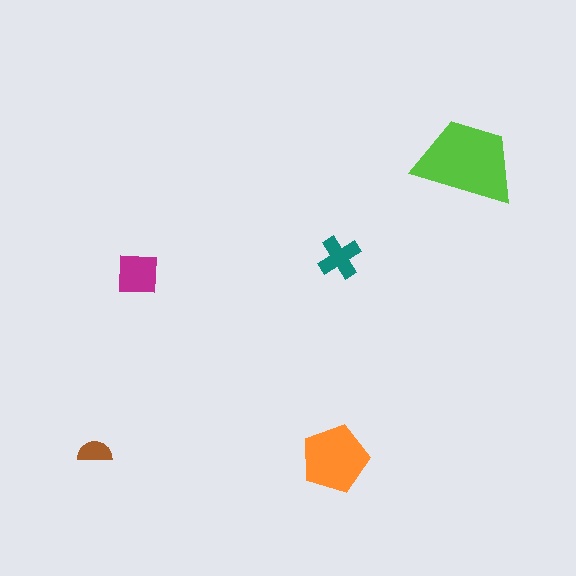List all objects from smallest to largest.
The brown semicircle, the teal cross, the magenta square, the orange pentagon, the lime trapezoid.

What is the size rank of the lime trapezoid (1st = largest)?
1st.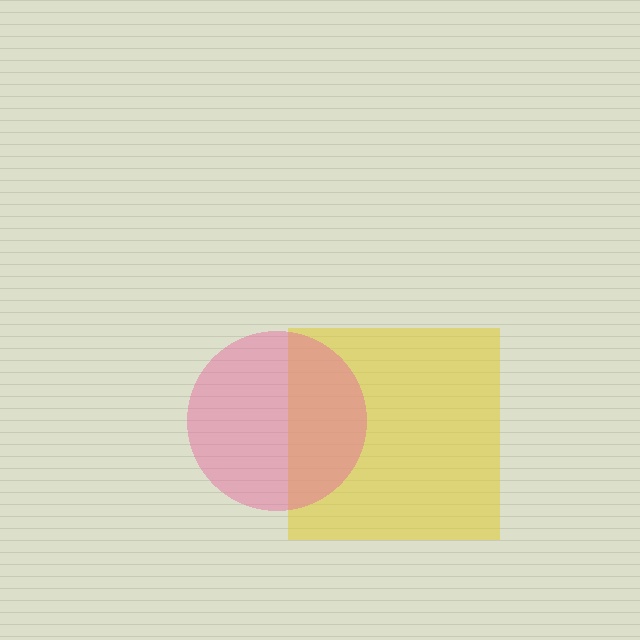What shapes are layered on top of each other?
The layered shapes are: a yellow square, a pink circle.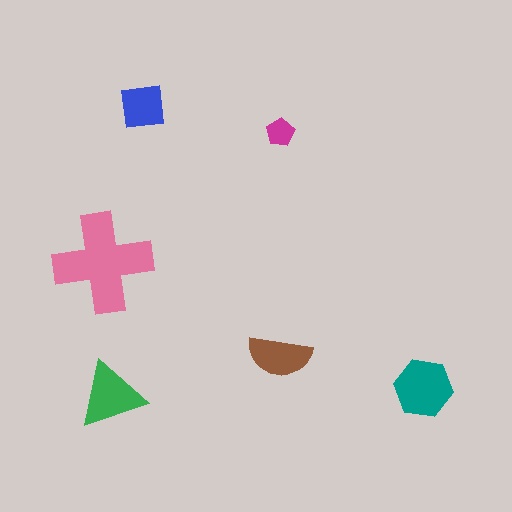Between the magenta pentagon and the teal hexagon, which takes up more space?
The teal hexagon.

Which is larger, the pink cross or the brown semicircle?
The pink cross.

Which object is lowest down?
The green triangle is bottommost.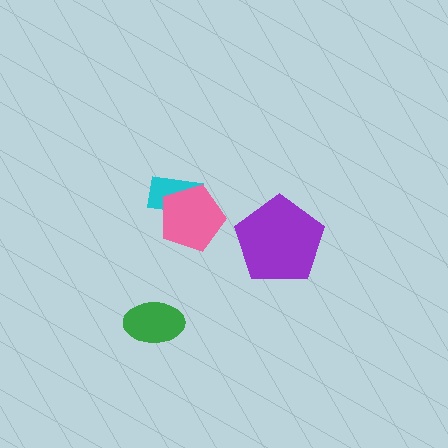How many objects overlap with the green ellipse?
0 objects overlap with the green ellipse.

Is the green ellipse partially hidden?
No, no other shape covers it.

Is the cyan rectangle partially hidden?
Yes, it is partially covered by another shape.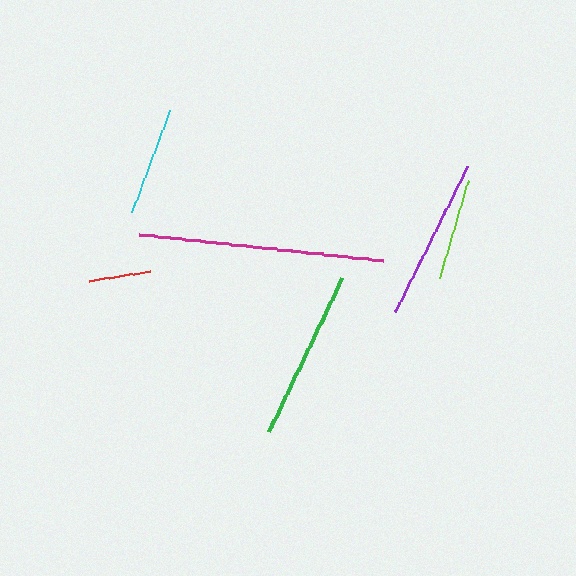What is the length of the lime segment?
The lime segment is approximately 102 pixels long.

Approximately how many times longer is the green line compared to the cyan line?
The green line is approximately 1.6 times the length of the cyan line.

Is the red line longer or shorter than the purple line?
The purple line is longer than the red line.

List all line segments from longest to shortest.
From longest to shortest: magenta, green, purple, cyan, lime, red.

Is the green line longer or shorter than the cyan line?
The green line is longer than the cyan line.